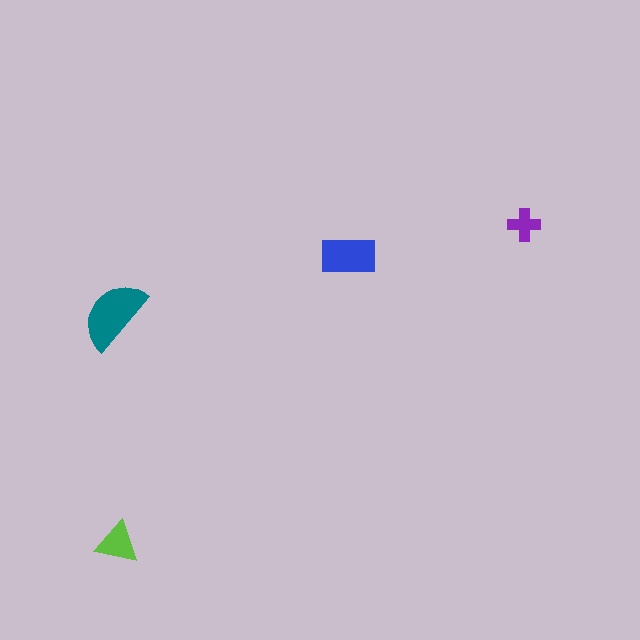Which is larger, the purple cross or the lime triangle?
The lime triangle.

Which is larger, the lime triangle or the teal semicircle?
The teal semicircle.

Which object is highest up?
The purple cross is topmost.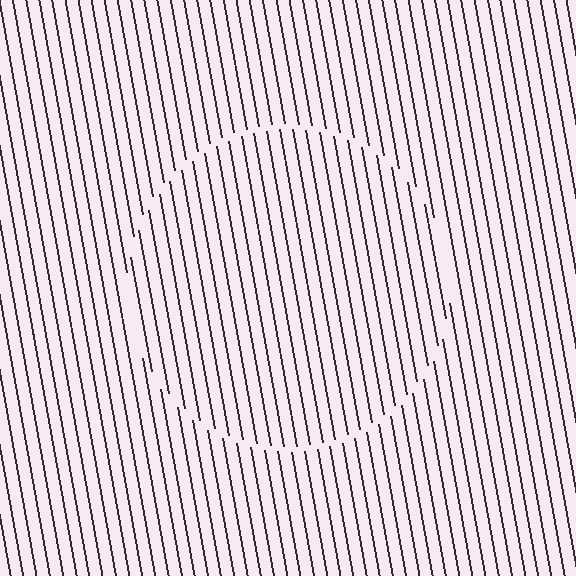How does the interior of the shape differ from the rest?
The interior of the shape contains the same grating, shifted by half a period — the contour is defined by the phase discontinuity where line-ends from the inner and outer gratings abut.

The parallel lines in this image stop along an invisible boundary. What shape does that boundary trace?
An illusory circle. The interior of the shape contains the same grating, shifted by half a period — the contour is defined by the phase discontinuity where line-ends from the inner and outer gratings abut.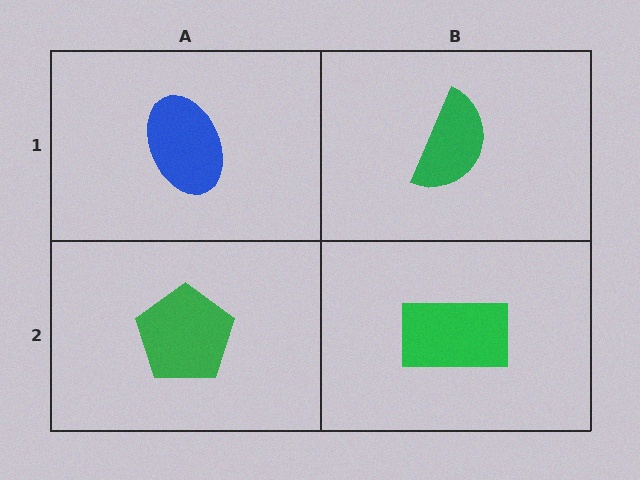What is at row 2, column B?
A green rectangle.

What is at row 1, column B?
A green semicircle.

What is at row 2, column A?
A green pentagon.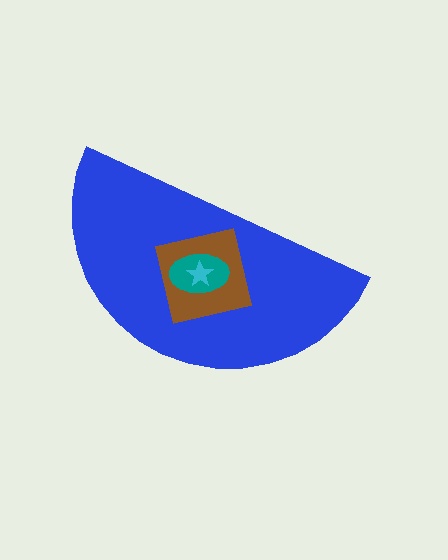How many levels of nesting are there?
4.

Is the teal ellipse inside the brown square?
Yes.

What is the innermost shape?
The cyan star.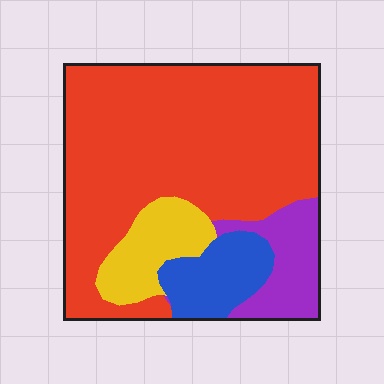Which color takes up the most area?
Red, at roughly 65%.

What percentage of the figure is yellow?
Yellow takes up less than a sixth of the figure.